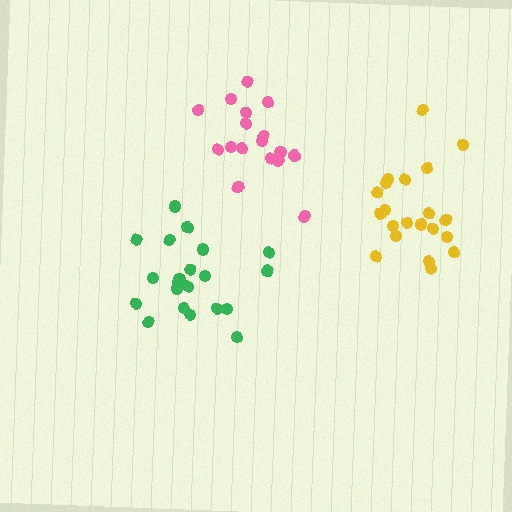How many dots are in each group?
Group 1: 21 dots, Group 2: 17 dots, Group 3: 21 dots (59 total).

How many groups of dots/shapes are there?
There are 3 groups.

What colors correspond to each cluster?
The clusters are colored: green, pink, yellow.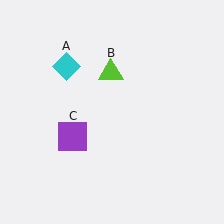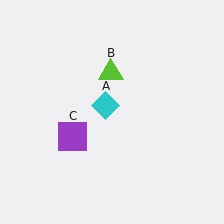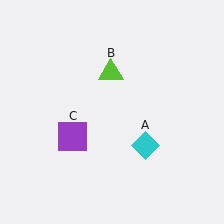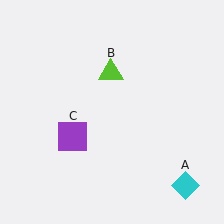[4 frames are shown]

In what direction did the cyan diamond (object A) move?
The cyan diamond (object A) moved down and to the right.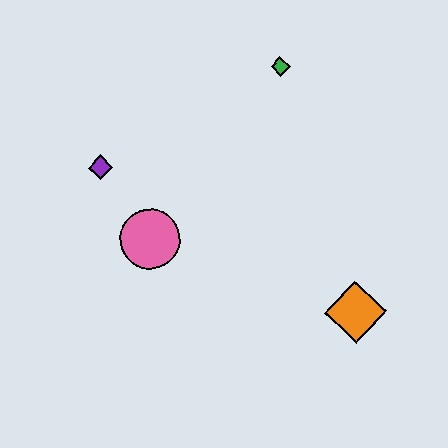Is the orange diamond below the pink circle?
Yes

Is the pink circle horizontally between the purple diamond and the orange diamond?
Yes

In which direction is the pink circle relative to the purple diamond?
The pink circle is below the purple diamond.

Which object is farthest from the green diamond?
The orange diamond is farthest from the green diamond.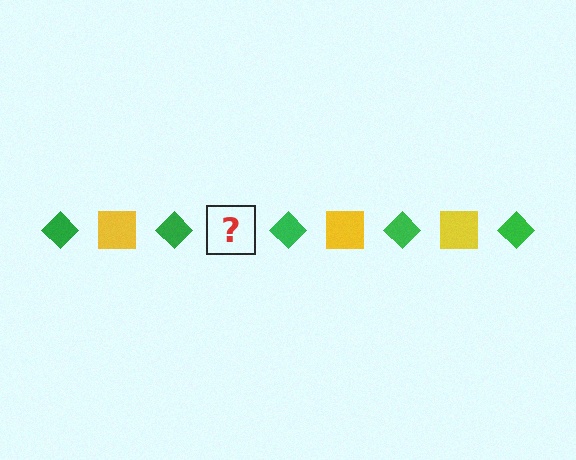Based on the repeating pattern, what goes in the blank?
The blank should be a yellow square.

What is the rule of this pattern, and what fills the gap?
The rule is that the pattern alternates between green diamond and yellow square. The gap should be filled with a yellow square.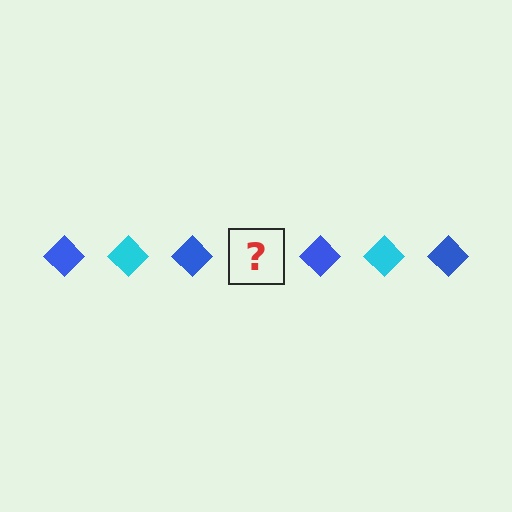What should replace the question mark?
The question mark should be replaced with a cyan diamond.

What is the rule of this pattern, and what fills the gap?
The rule is that the pattern cycles through blue, cyan diamonds. The gap should be filled with a cyan diamond.